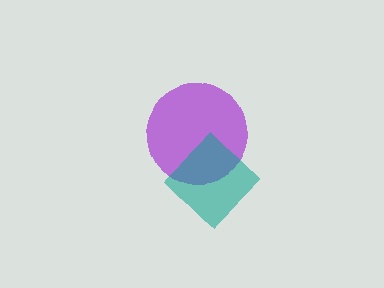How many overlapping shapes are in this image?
There are 2 overlapping shapes in the image.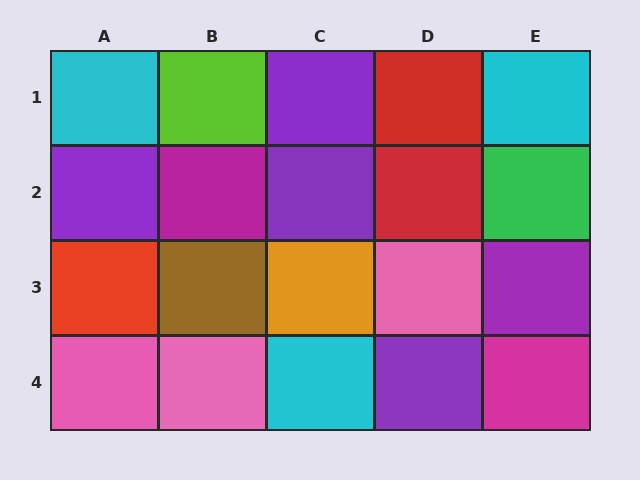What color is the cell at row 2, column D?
Red.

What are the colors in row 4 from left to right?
Pink, pink, cyan, purple, magenta.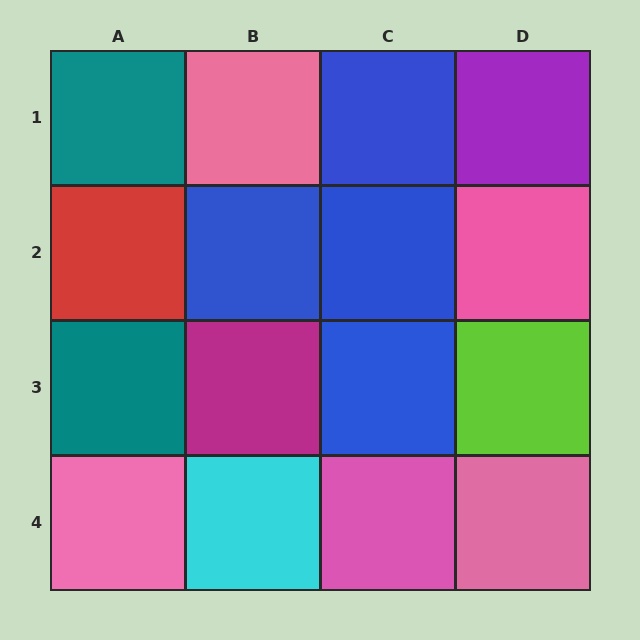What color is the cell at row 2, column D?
Pink.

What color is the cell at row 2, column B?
Blue.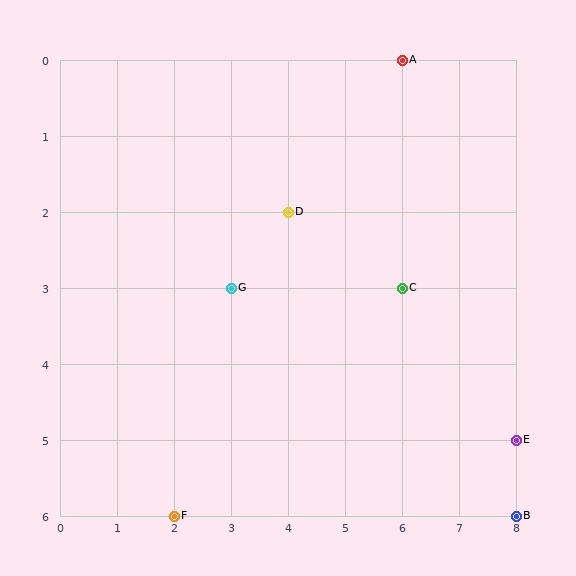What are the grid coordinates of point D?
Point D is at grid coordinates (4, 2).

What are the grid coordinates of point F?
Point F is at grid coordinates (2, 6).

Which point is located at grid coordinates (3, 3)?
Point G is at (3, 3).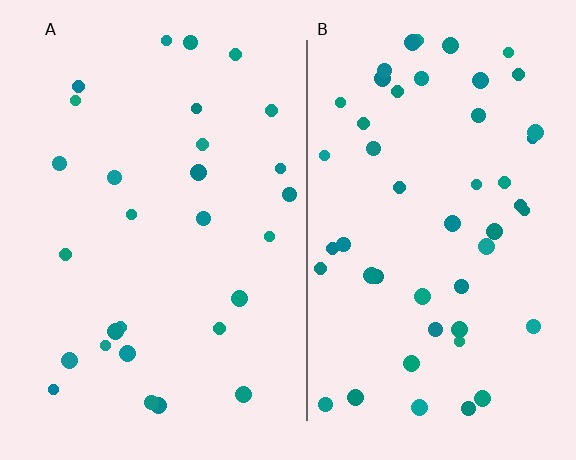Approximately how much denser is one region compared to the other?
Approximately 1.8× — region B over region A.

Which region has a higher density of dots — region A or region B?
B (the right).